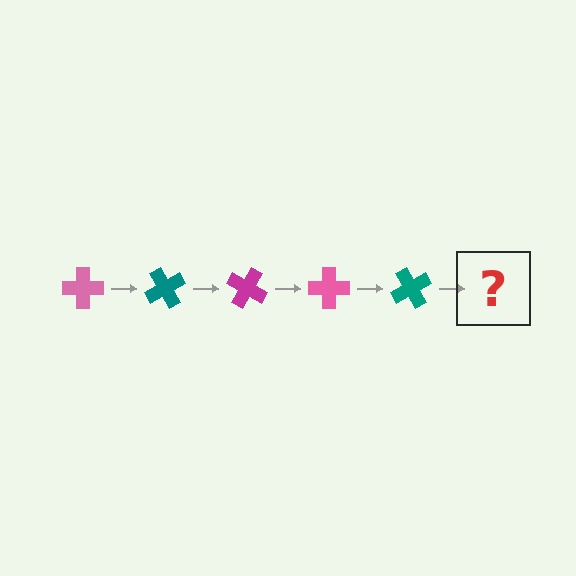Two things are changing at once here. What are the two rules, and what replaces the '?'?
The two rules are that it rotates 60 degrees each step and the color cycles through pink, teal, and magenta. The '?' should be a magenta cross, rotated 300 degrees from the start.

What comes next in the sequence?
The next element should be a magenta cross, rotated 300 degrees from the start.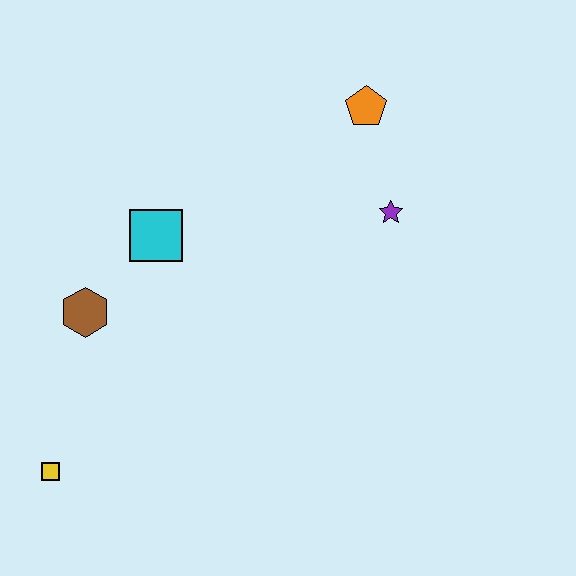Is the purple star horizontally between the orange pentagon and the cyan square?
No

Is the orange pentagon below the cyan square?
No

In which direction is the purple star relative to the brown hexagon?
The purple star is to the right of the brown hexagon.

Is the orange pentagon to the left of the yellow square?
No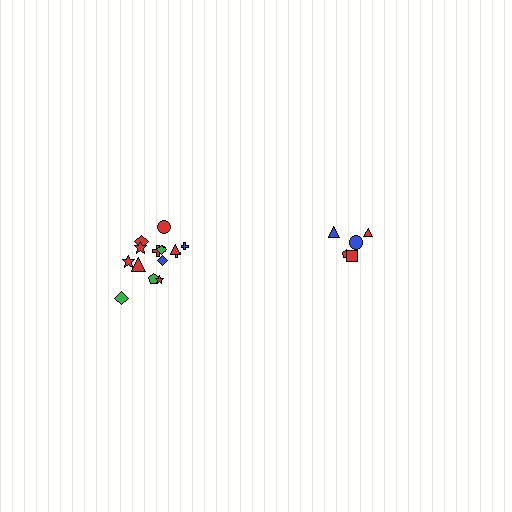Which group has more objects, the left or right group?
The left group.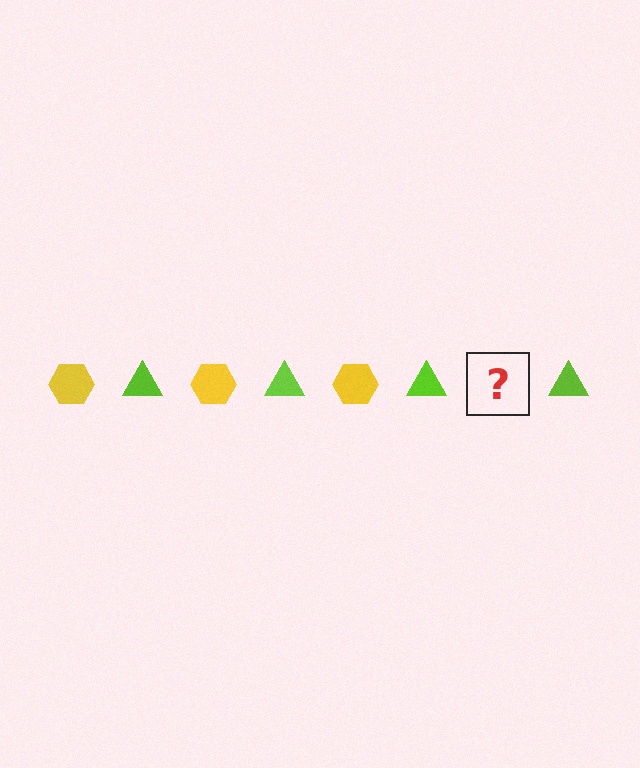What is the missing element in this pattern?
The missing element is a yellow hexagon.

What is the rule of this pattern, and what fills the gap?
The rule is that the pattern alternates between yellow hexagon and lime triangle. The gap should be filled with a yellow hexagon.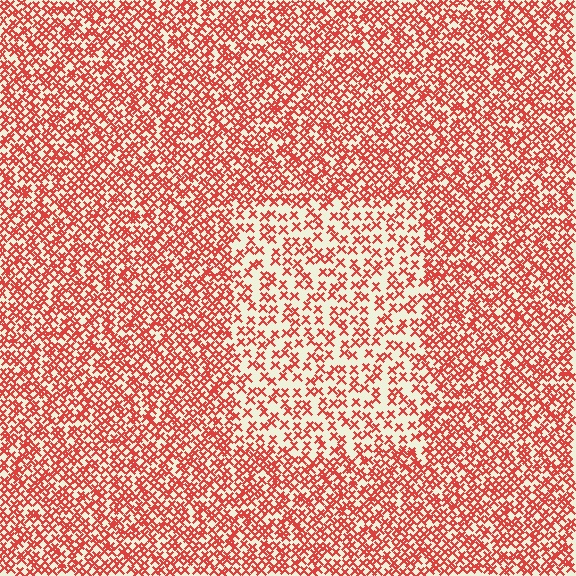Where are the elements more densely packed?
The elements are more densely packed outside the rectangle boundary.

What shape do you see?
I see a rectangle.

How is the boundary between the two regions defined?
The boundary is defined by a change in element density (approximately 2.0x ratio). All elements are the same color, size, and shape.